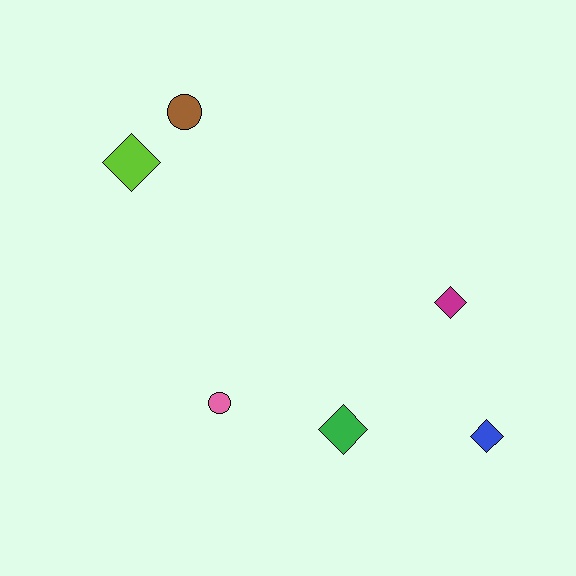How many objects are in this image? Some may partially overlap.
There are 6 objects.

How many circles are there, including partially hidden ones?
There are 2 circles.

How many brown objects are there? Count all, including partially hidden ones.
There is 1 brown object.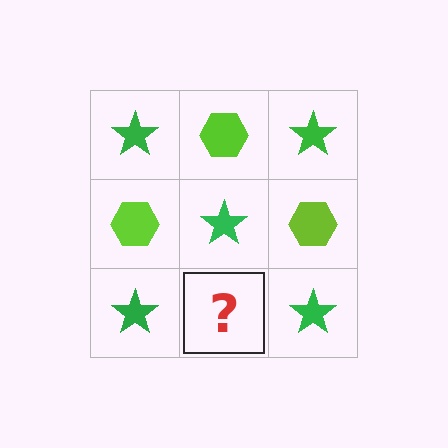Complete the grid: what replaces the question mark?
The question mark should be replaced with a lime hexagon.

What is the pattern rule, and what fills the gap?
The rule is that it alternates green star and lime hexagon in a checkerboard pattern. The gap should be filled with a lime hexagon.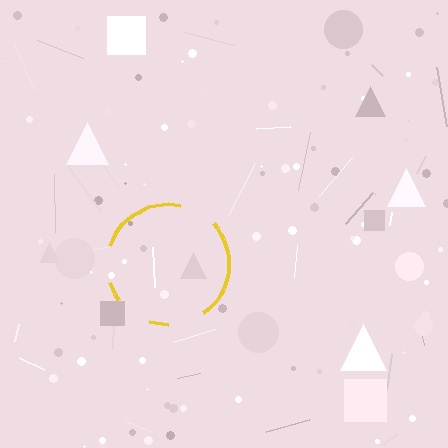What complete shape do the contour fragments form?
The contour fragments form a circle.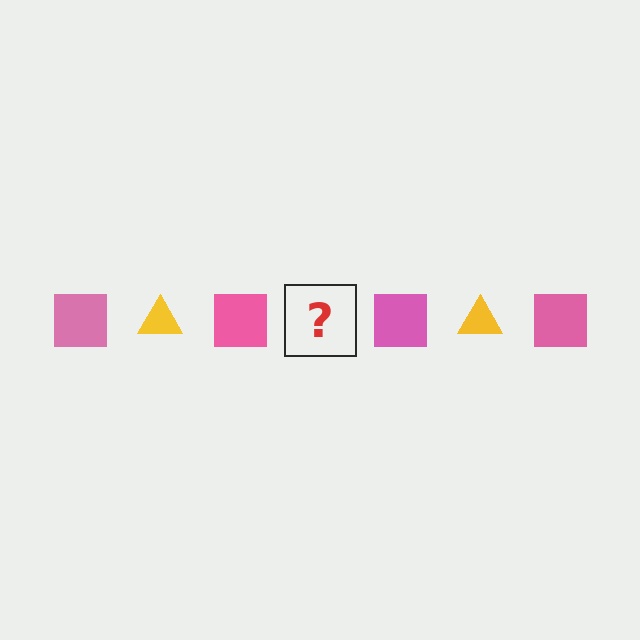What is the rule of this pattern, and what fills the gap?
The rule is that the pattern alternates between pink square and yellow triangle. The gap should be filled with a yellow triangle.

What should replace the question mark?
The question mark should be replaced with a yellow triangle.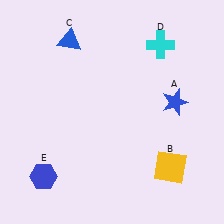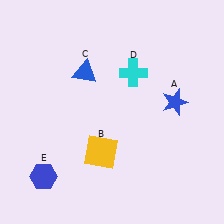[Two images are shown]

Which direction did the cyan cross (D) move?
The cyan cross (D) moved down.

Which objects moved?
The objects that moved are: the yellow square (B), the blue triangle (C), the cyan cross (D).